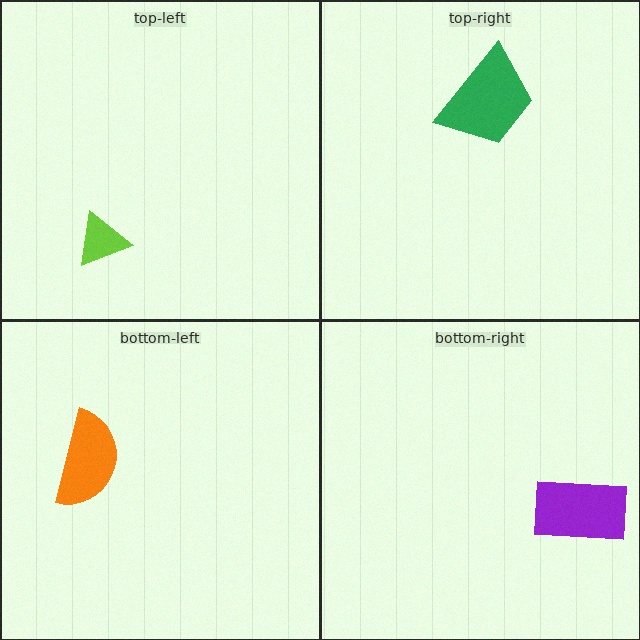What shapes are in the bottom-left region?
The orange semicircle.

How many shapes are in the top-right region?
1.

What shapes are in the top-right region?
The green trapezoid.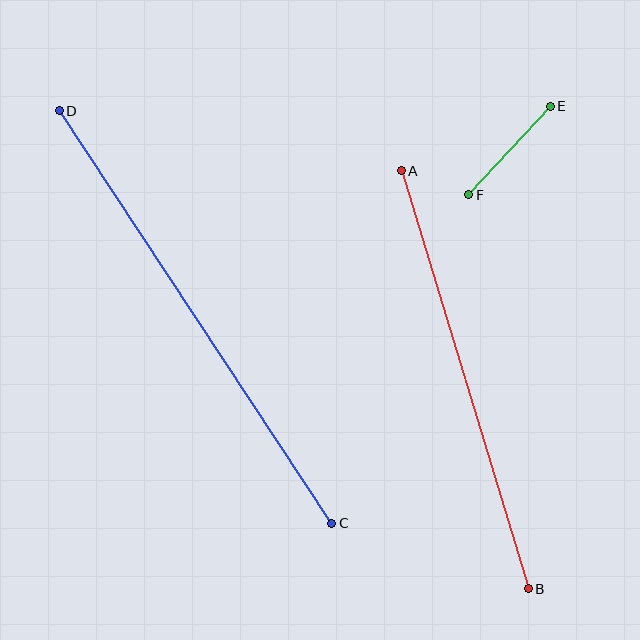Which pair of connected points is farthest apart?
Points C and D are farthest apart.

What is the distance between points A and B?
The distance is approximately 437 pixels.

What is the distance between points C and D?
The distance is approximately 494 pixels.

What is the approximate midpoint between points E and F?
The midpoint is at approximately (509, 150) pixels.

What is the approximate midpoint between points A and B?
The midpoint is at approximately (465, 380) pixels.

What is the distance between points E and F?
The distance is approximately 120 pixels.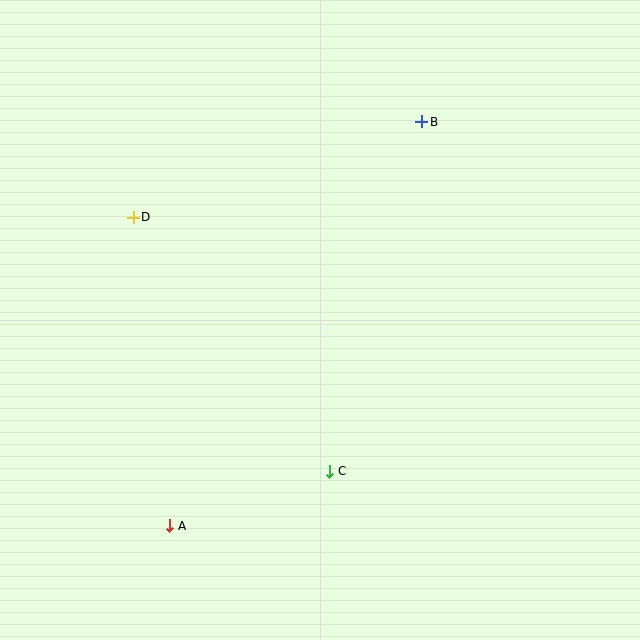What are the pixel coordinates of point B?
Point B is at (422, 122).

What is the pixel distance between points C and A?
The distance between C and A is 169 pixels.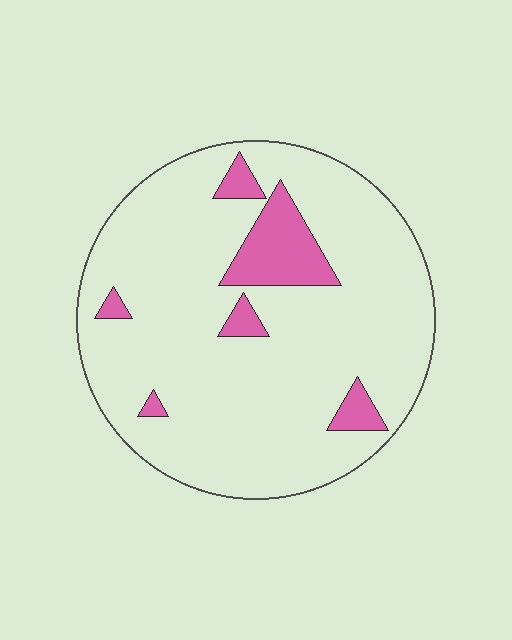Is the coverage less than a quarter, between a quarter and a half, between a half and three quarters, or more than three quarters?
Less than a quarter.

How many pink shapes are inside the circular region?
6.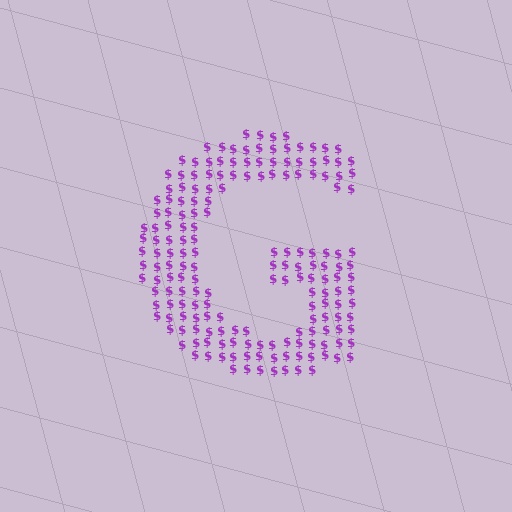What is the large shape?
The large shape is the letter G.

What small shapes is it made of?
It is made of small dollar signs.